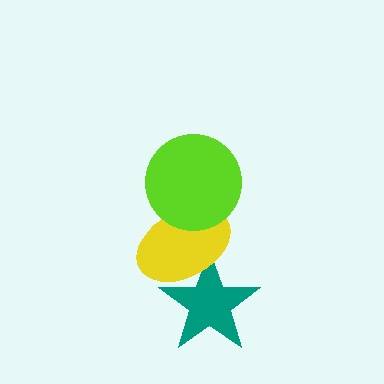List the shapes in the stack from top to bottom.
From top to bottom: the lime circle, the yellow ellipse, the teal star.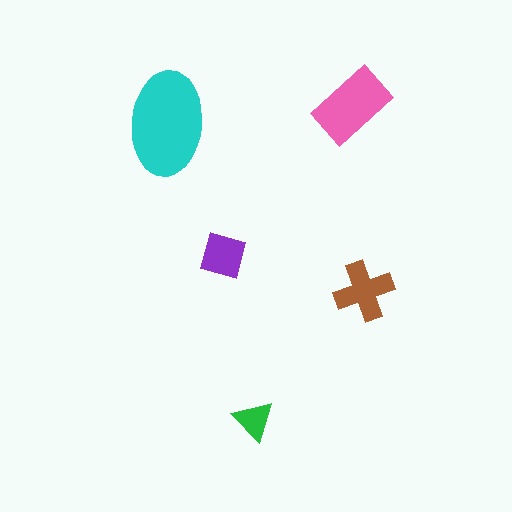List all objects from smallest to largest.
The green triangle, the purple diamond, the brown cross, the pink rectangle, the cyan ellipse.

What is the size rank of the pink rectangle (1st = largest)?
2nd.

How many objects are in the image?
There are 5 objects in the image.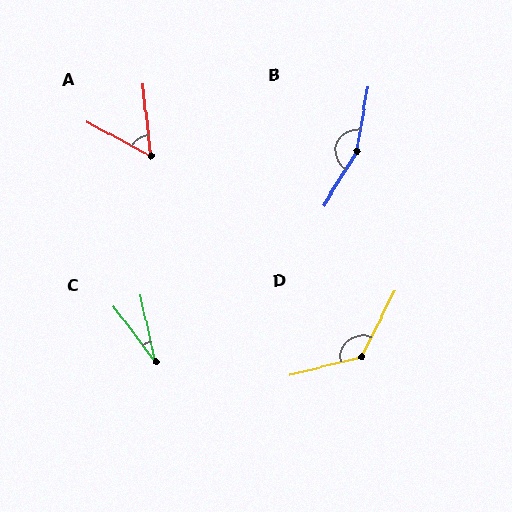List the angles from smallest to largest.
C (25°), A (55°), D (131°), B (158°).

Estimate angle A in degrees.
Approximately 55 degrees.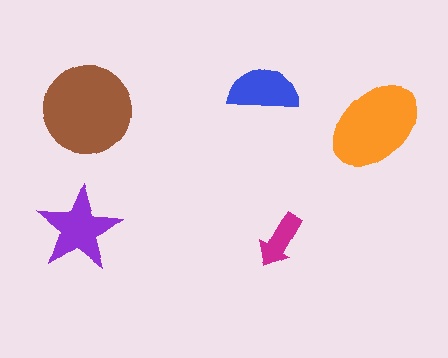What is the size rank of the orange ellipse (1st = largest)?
2nd.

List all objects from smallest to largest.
The magenta arrow, the blue semicircle, the purple star, the orange ellipse, the brown circle.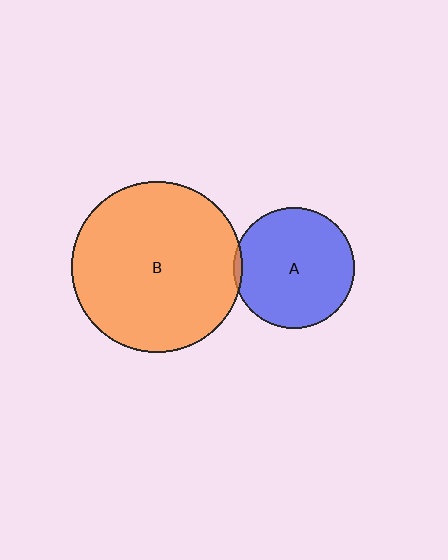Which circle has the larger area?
Circle B (orange).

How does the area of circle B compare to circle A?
Approximately 2.0 times.